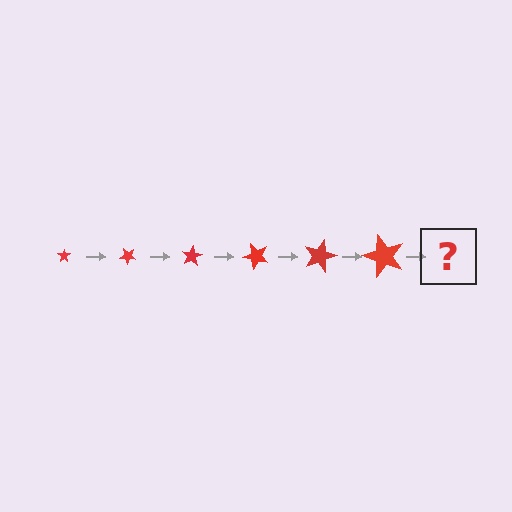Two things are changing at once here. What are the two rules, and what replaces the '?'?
The two rules are that the star grows larger each step and it rotates 40 degrees each step. The '?' should be a star, larger than the previous one and rotated 240 degrees from the start.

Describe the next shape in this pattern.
It should be a star, larger than the previous one and rotated 240 degrees from the start.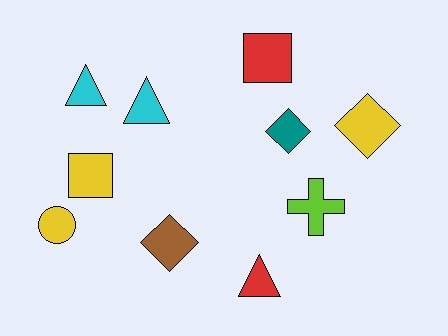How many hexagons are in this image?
There are no hexagons.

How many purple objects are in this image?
There are no purple objects.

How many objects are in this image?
There are 10 objects.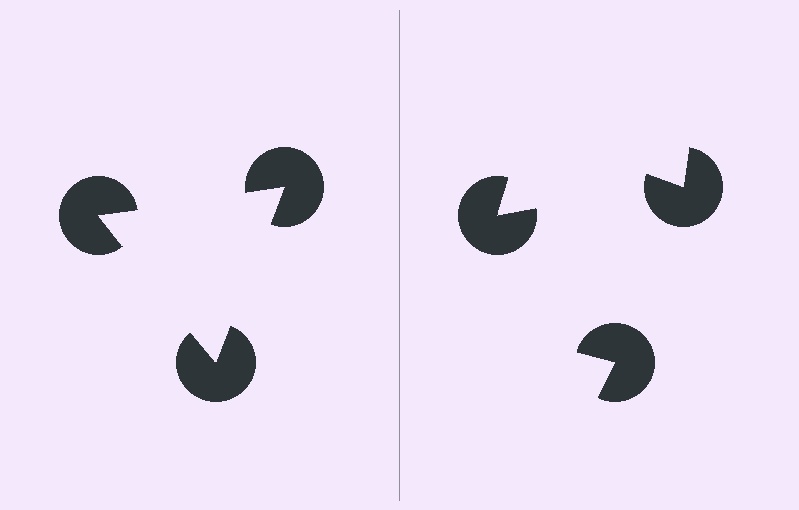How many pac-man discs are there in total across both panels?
6 — 3 on each side.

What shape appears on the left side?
An illusory triangle.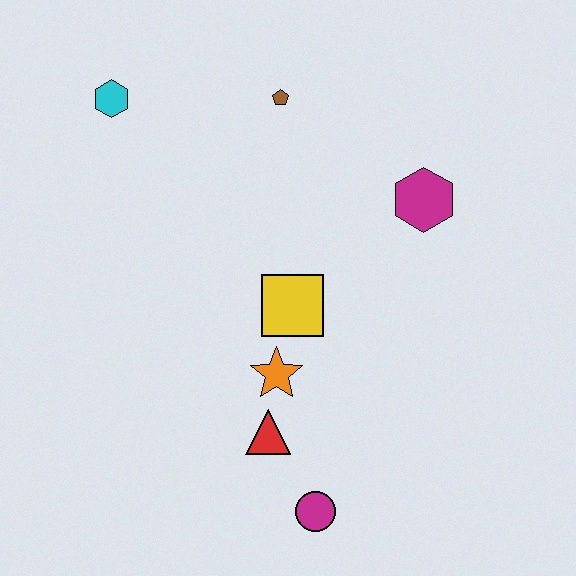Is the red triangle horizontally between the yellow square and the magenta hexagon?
No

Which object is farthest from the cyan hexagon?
The magenta circle is farthest from the cyan hexagon.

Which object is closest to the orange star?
The red triangle is closest to the orange star.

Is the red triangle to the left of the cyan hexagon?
No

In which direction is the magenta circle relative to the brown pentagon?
The magenta circle is below the brown pentagon.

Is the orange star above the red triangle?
Yes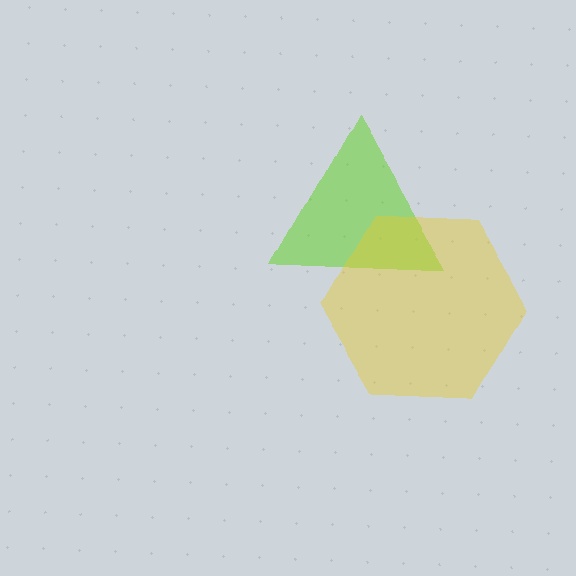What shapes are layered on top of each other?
The layered shapes are: a lime triangle, a yellow hexagon.